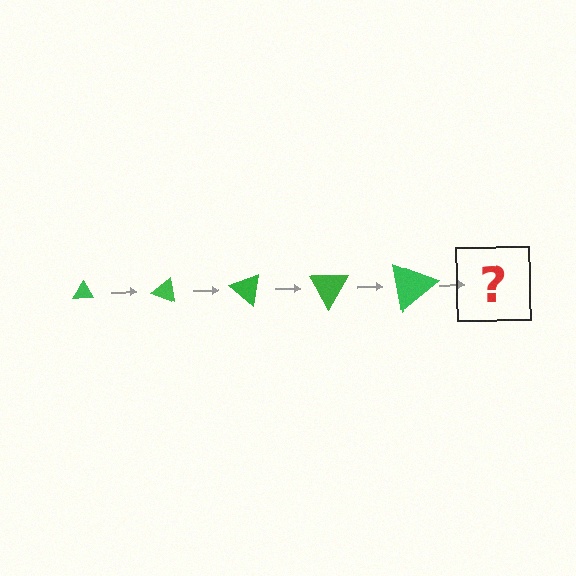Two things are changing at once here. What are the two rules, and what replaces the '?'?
The two rules are that the triangle grows larger each step and it rotates 20 degrees each step. The '?' should be a triangle, larger than the previous one and rotated 100 degrees from the start.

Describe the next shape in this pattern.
It should be a triangle, larger than the previous one and rotated 100 degrees from the start.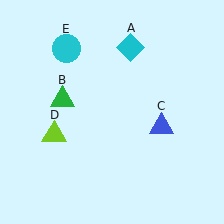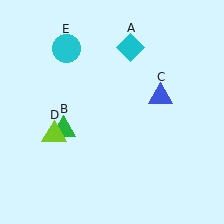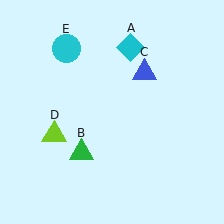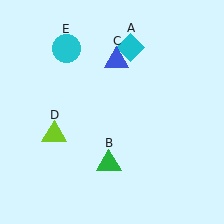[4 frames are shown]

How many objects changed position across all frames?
2 objects changed position: green triangle (object B), blue triangle (object C).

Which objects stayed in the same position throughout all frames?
Cyan diamond (object A) and lime triangle (object D) and cyan circle (object E) remained stationary.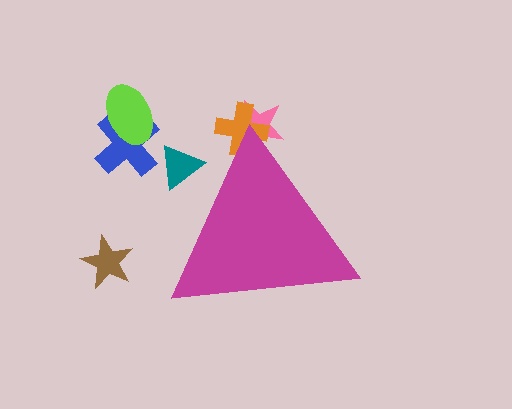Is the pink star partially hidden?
Yes, the pink star is partially hidden behind the magenta triangle.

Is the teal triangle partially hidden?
Yes, the teal triangle is partially hidden behind the magenta triangle.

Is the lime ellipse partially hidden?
No, the lime ellipse is fully visible.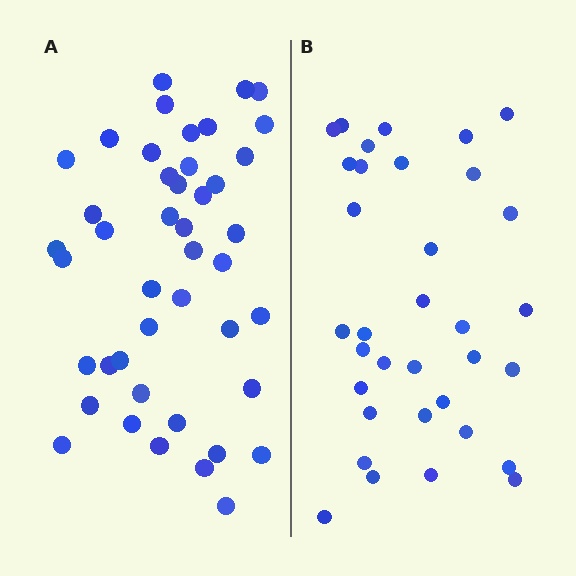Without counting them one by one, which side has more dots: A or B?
Region A (the left region) has more dots.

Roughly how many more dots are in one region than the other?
Region A has roughly 10 or so more dots than region B.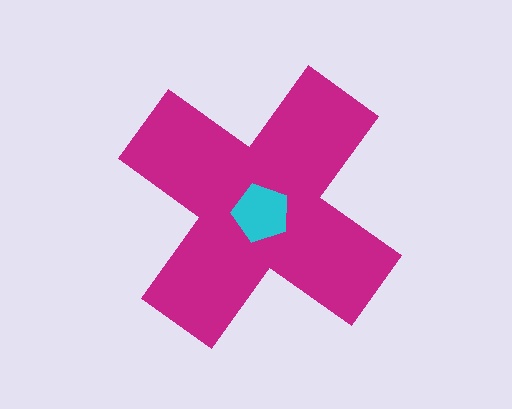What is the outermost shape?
The magenta cross.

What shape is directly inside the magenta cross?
The cyan pentagon.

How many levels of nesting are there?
2.